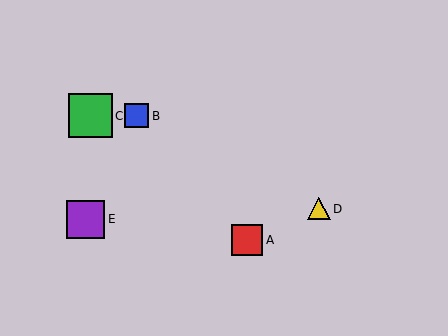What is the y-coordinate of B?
Object B is at y≈116.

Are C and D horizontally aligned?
No, C is at y≈116 and D is at y≈209.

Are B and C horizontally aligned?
Yes, both are at y≈116.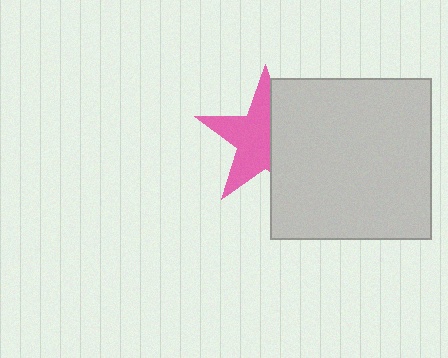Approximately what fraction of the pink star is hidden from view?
Roughly 44% of the pink star is hidden behind the light gray square.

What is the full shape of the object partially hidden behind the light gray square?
The partially hidden object is a pink star.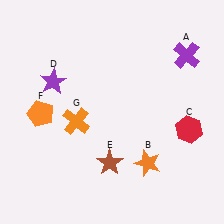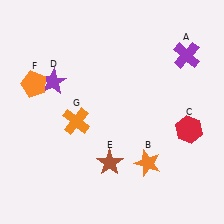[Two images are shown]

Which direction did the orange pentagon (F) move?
The orange pentagon (F) moved up.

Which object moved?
The orange pentagon (F) moved up.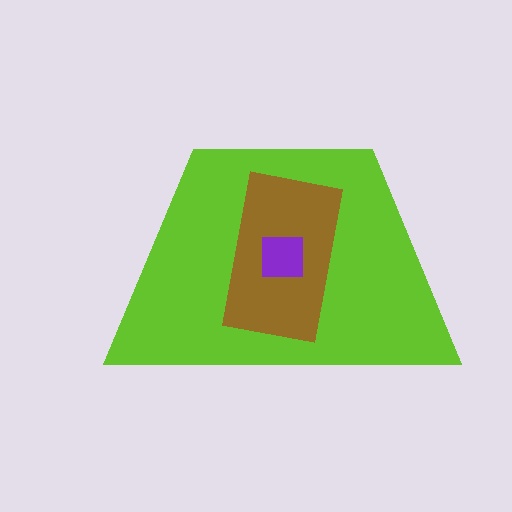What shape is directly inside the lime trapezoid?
The brown rectangle.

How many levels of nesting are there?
3.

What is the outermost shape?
The lime trapezoid.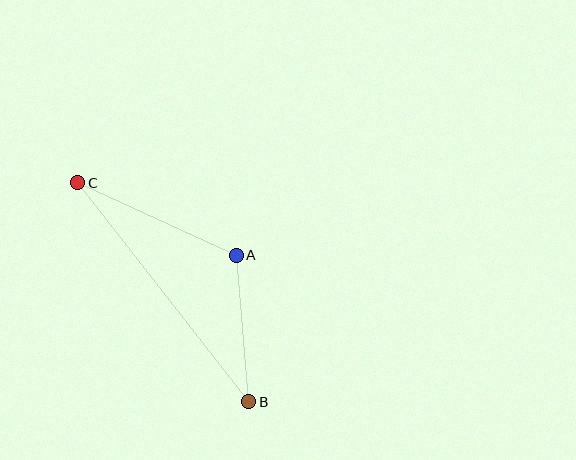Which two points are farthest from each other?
Points B and C are farthest from each other.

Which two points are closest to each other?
Points A and B are closest to each other.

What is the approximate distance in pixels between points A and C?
The distance between A and C is approximately 174 pixels.